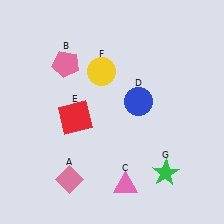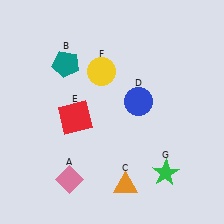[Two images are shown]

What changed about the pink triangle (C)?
In Image 1, C is pink. In Image 2, it changed to orange.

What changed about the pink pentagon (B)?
In Image 1, B is pink. In Image 2, it changed to teal.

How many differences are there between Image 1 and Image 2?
There are 2 differences between the two images.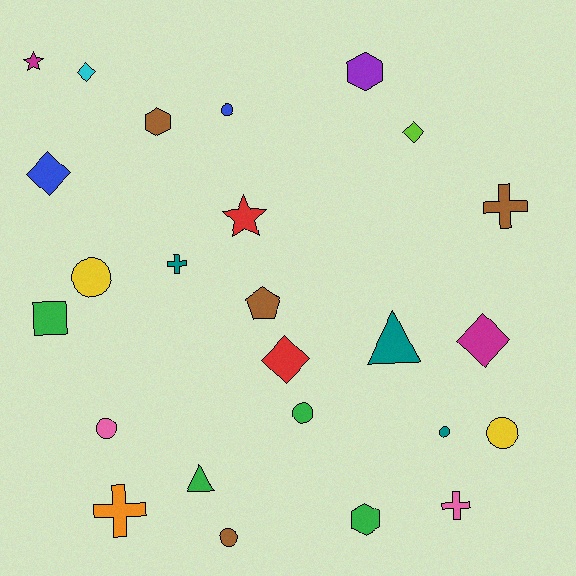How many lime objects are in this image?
There is 1 lime object.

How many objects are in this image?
There are 25 objects.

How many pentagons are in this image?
There is 1 pentagon.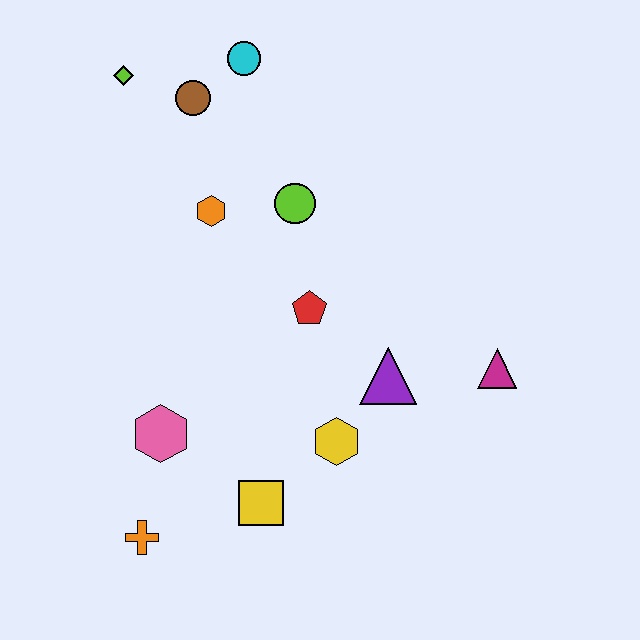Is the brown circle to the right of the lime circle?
No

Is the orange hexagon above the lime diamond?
No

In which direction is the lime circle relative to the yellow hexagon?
The lime circle is above the yellow hexagon.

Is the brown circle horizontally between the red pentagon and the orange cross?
Yes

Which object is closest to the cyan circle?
The brown circle is closest to the cyan circle.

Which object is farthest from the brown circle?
The orange cross is farthest from the brown circle.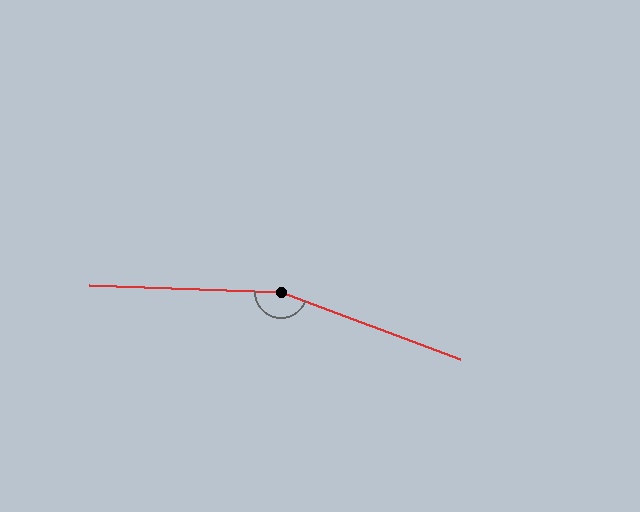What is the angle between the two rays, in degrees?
Approximately 162 degrees.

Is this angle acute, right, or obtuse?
It is obtuse.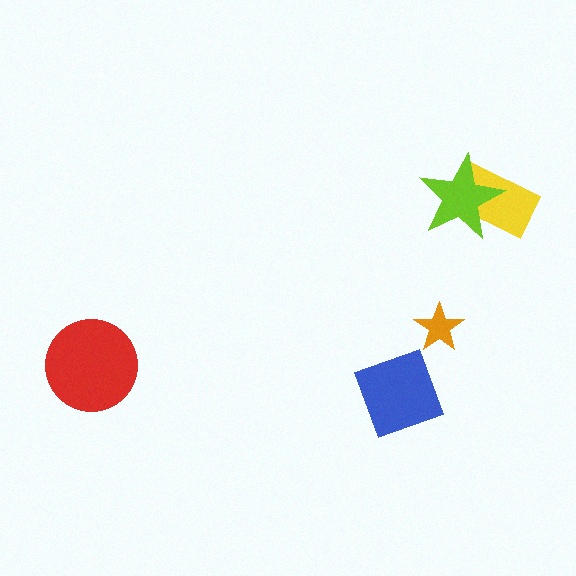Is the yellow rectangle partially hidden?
Yes, it is partially covered by another shape.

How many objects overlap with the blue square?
0 objects overlap with the blue square.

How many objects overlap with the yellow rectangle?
1 object overlaps with the yellow rectangle.